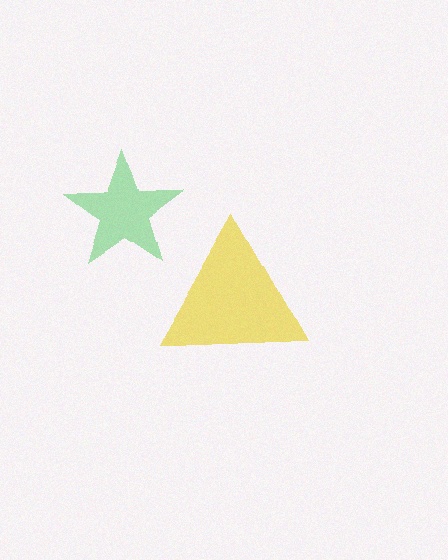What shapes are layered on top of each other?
The layered shapes are: a yellow triangle, a green star.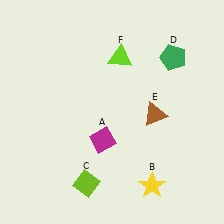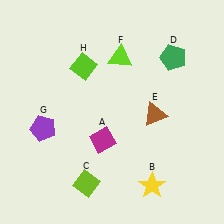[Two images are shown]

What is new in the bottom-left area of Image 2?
A purple pentagon (G) was added in the bottom-left area of Image 2.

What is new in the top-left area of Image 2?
A lime diamond (H) was added in the top-left area of Image 2.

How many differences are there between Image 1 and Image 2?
There are 2 differences between the two images.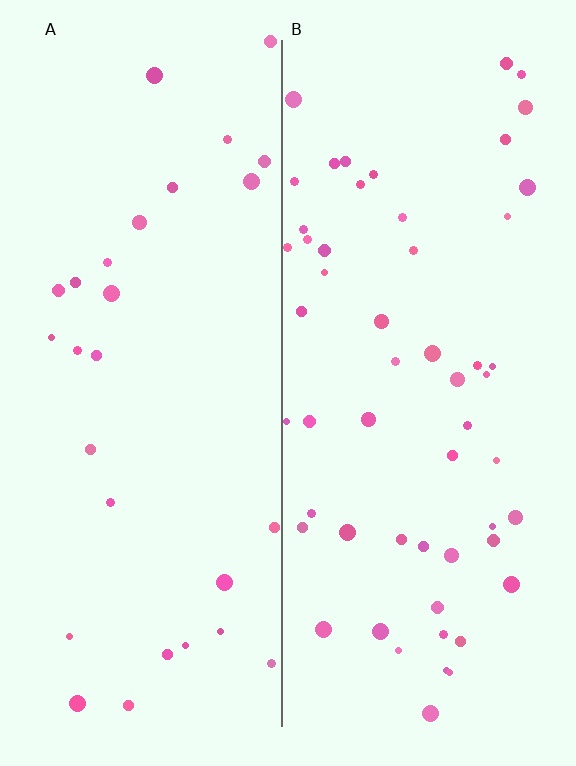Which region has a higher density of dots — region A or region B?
B (the right).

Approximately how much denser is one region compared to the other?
Approximately 2.0× — region B over region A.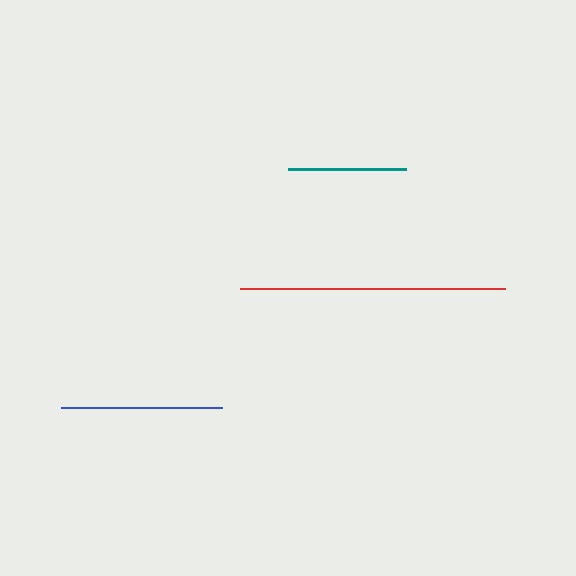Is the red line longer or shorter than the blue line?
The red line is longer than the blue line.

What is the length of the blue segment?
The blue segment is approximately 161 pixels long.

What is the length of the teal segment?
The teal segment is approximately 118 pixels long.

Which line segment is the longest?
The red line is the longest at approximately 265 pixels.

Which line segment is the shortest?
The teal line is the shortest at approximately 118 pixels.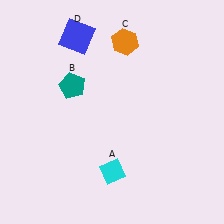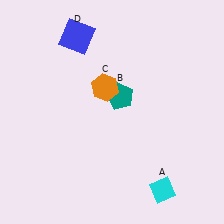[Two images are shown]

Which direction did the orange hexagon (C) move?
The orange hexagon (C) moved down.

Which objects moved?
The objects that moved are: the cyan diamond (A), the teal pentagon (B), the orange hexagon (C).